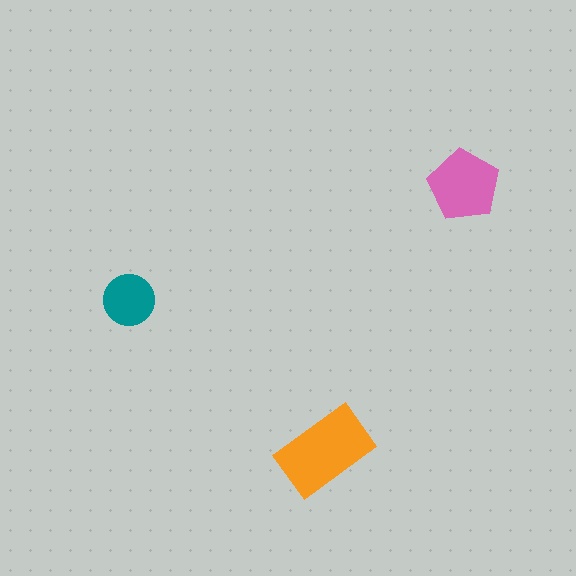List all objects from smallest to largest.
The teal circle, the pink pentagon, the orange rectangle.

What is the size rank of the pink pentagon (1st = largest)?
2nd.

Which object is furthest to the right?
The pink pentagon is rightmost.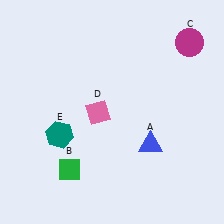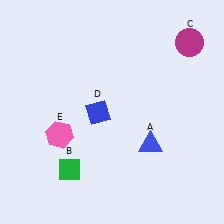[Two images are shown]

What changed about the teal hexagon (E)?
In Image 1, E is teal. In Image 2, it changed to pink.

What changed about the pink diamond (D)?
In Image 1, D is pink. In Image 2, it changed to blue.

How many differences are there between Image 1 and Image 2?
There are 2 differences between the two images.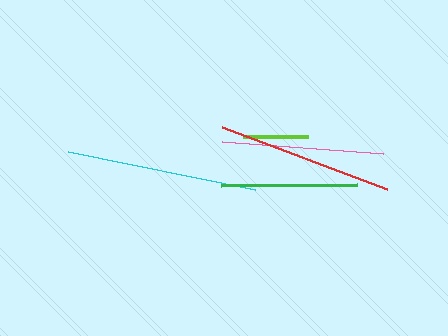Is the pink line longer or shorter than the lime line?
The pink line is longer than the lime line.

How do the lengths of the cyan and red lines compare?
The cyan and red lines are approximately the same length.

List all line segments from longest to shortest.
From longest to shortest: cyan, red, pink, green, lime.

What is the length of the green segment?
The green segment is approximately 136 pixels long.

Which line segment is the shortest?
The lime line is the shortest at approximately 65 pixels.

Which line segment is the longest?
The cyan line is the longest at approximately 191 pixels.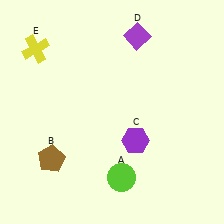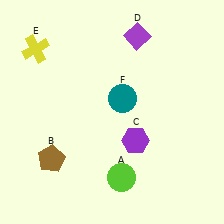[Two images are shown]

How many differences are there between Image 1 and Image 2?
There is 1 difference between the two images.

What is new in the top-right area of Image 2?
A teal circle (F) was added in the top-right area of Image 2.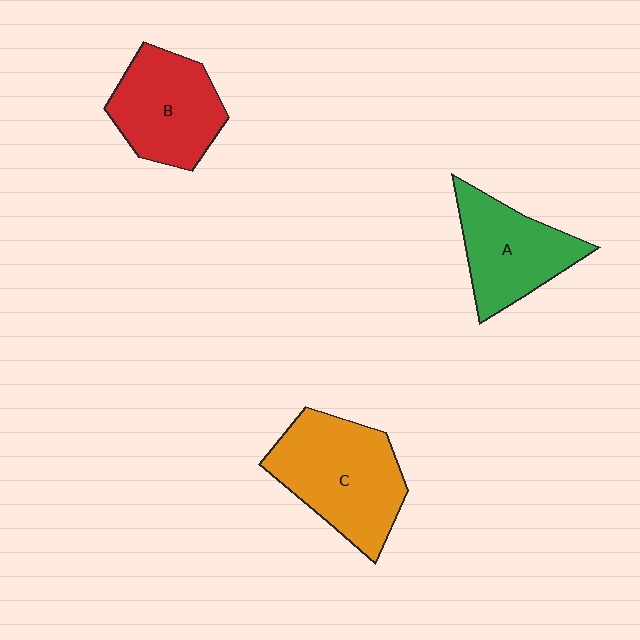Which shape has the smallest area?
Shape A (green).